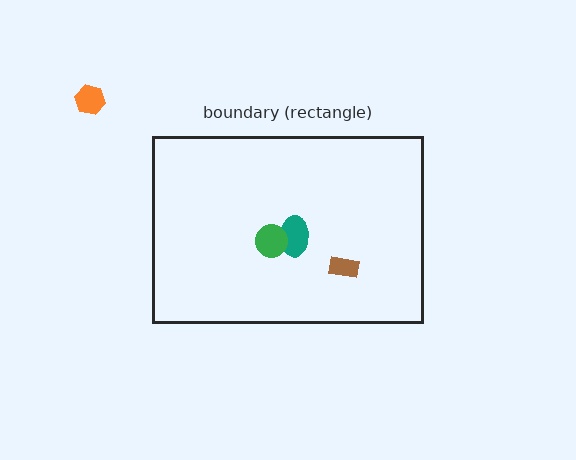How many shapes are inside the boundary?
3 inside, 1 outside.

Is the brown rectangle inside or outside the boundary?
Inside.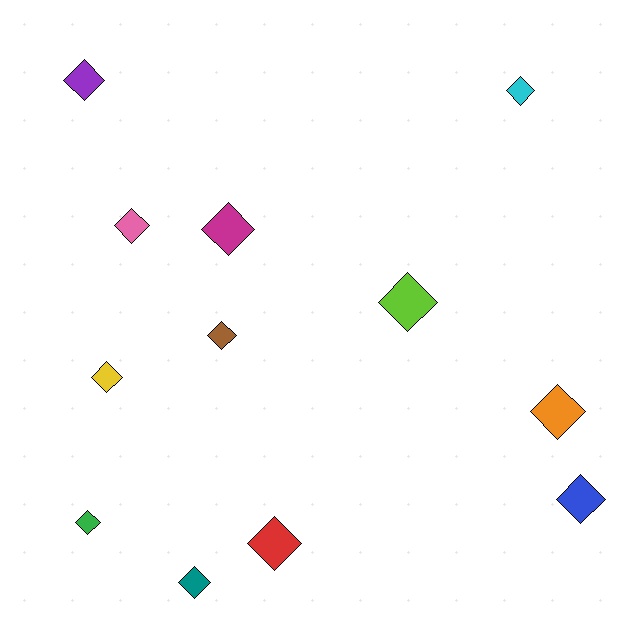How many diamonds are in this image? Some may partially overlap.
There are 12 diamonds.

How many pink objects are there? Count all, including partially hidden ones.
There is 1 pink object.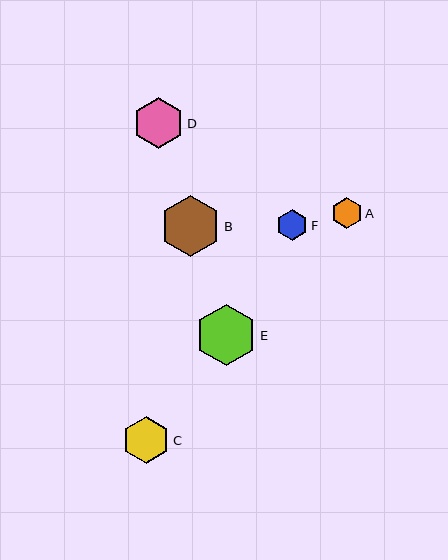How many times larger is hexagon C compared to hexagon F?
Hexagon C is approximately 1.5 times the size of hexagon F.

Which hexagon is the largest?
Hexagon E is the largest with a size of approximately 61 pixels.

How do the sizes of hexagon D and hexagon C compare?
Hexagon D and hexagon C are approximately the same size.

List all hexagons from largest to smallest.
From largest to smallest: E, B, D, C, F, A.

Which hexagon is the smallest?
Hexagon A is the smallest with a size of approximately 31 pixels.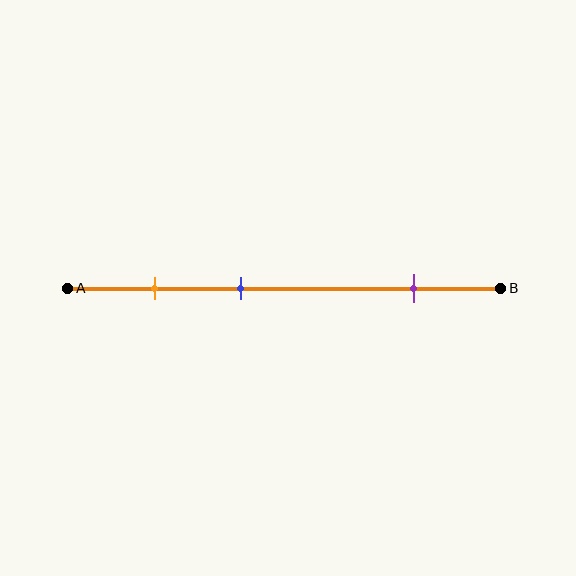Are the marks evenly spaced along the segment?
No, the marks are not evenly spaced.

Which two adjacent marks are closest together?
The orange and blue marks are the closest adjacent pair.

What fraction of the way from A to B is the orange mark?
The orange mark is approximately 20% (0.2) of the way from A to B.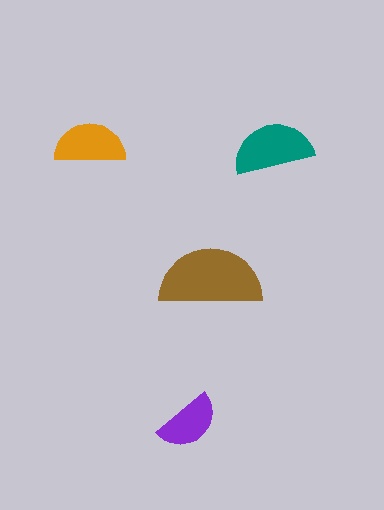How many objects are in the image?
There are 4 objects in the image.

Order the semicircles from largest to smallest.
the brown one, the teal one, the orange one, the purple one.